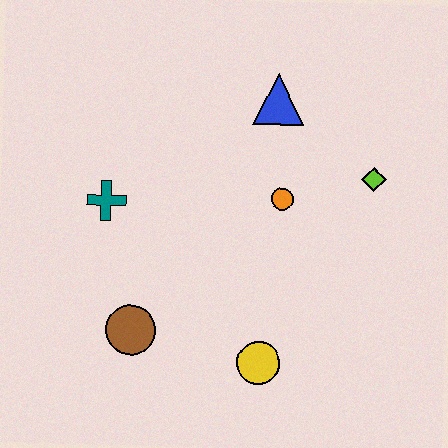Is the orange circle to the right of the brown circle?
Yes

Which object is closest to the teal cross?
The brown circle is closest to the teal cross.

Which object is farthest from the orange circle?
The brown circle is farthest from the orange circle.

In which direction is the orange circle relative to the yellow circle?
The orange circle is above the yellow circle.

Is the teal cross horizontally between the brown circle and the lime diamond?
No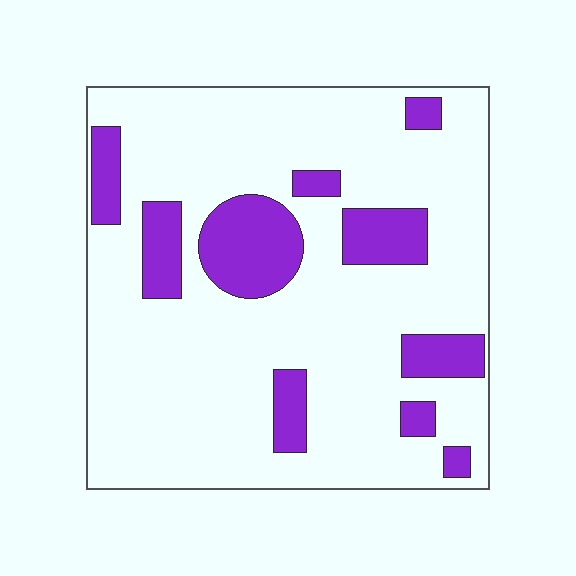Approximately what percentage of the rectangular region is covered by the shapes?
Approximately 20%.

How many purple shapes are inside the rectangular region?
10.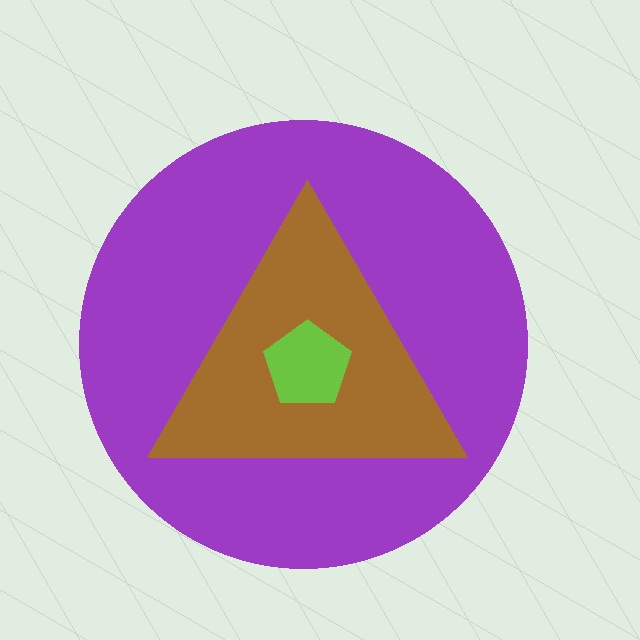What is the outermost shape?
The purple circle.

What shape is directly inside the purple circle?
The brown triangle.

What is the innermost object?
The lime pentagon.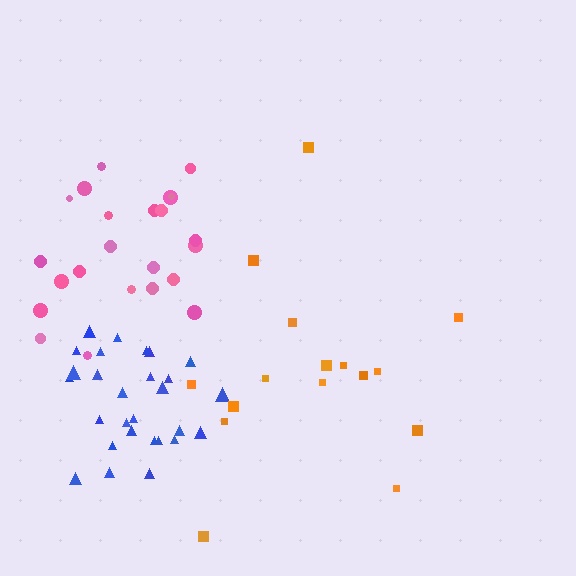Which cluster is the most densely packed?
Blue.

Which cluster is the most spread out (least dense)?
Orange.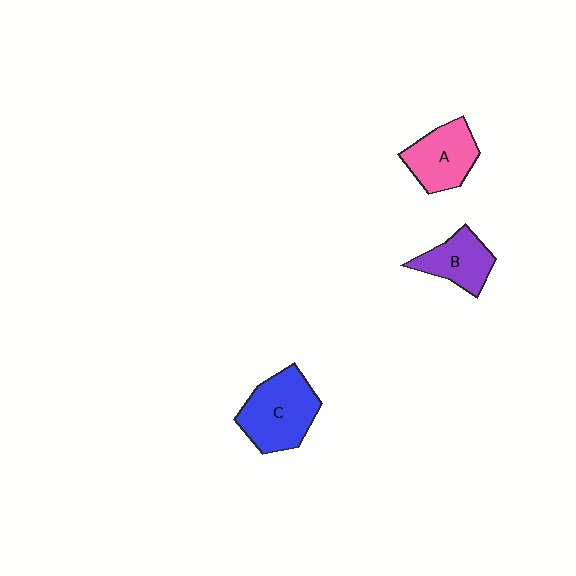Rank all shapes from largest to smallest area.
From largest to smallest: C (blue), A (pink), B (purple).